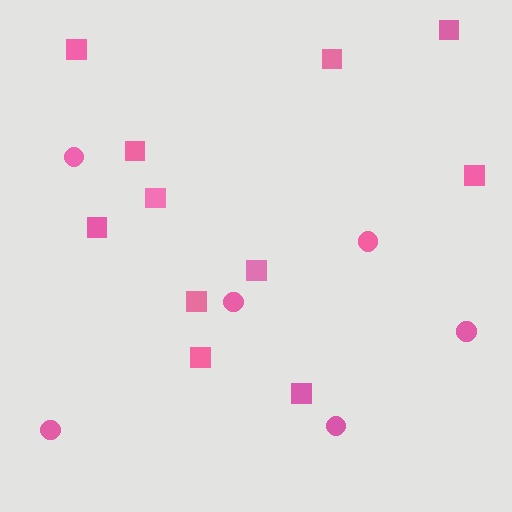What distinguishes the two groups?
There are 2 groups: one group of squares (11) and one group of circles (6).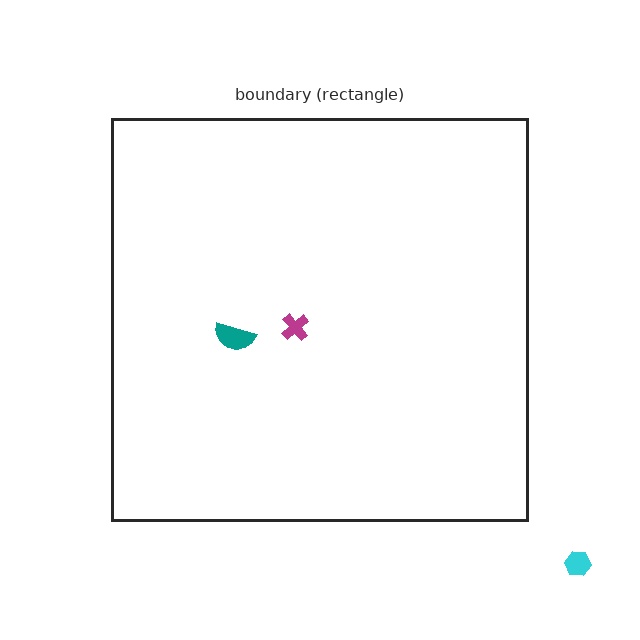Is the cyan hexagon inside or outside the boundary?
Outside.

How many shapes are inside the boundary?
2 inside, 1 outside.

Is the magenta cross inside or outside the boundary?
Inside.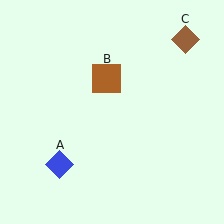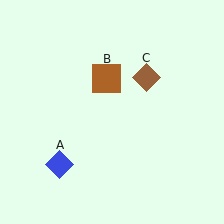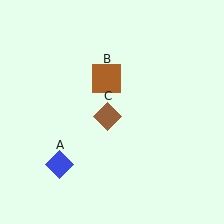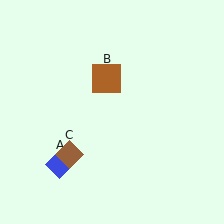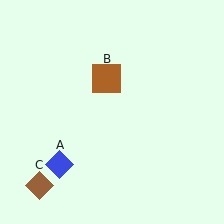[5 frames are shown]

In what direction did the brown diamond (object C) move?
The brown diamond (object C) moved down and to the left.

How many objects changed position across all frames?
1 object changed position: brown diamond (object C).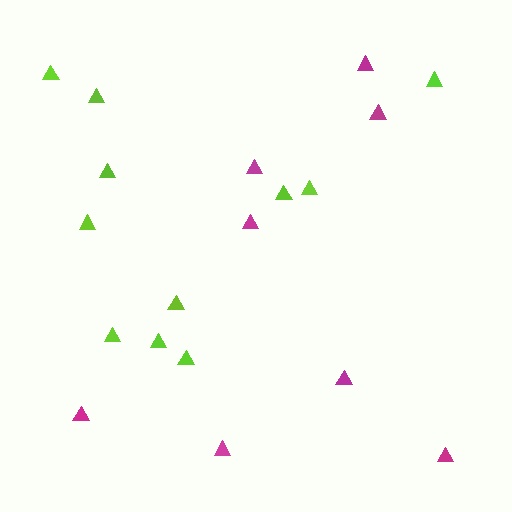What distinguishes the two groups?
There are 2 groups: one group of magenta triangles (8) and one group of lime triangles (11).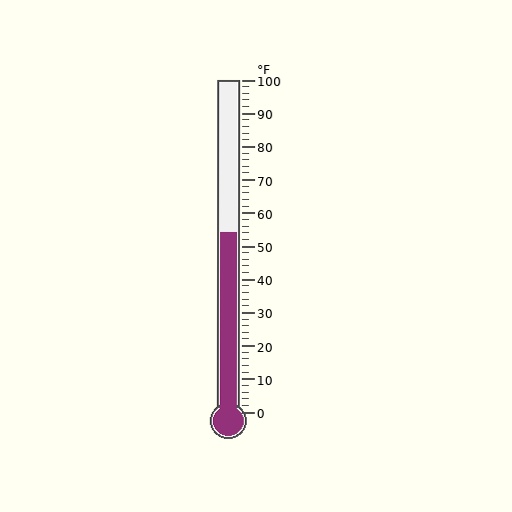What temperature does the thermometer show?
The thermometer shows approximately 54°F.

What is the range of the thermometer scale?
The thermometer scale ranges from 0°F to 100°F.